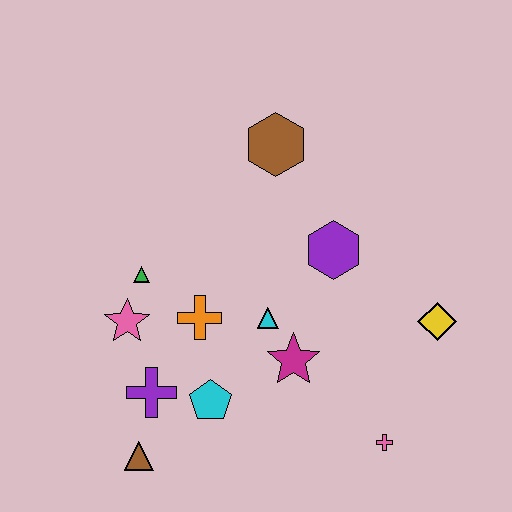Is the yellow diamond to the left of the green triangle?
No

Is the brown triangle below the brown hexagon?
Yes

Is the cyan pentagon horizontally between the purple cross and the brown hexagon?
Yes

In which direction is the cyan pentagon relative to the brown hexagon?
The cyan pentagon is below the brown hexagon.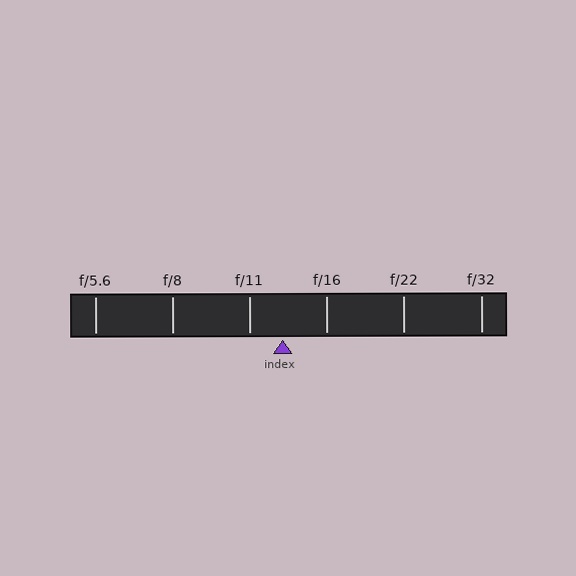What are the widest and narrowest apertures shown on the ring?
The widest aperture shown is f/5.6 and the narrowest is f/32.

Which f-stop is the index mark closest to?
The index mark is closest to f/11.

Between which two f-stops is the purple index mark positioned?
The index mark is between f/11 and f/16.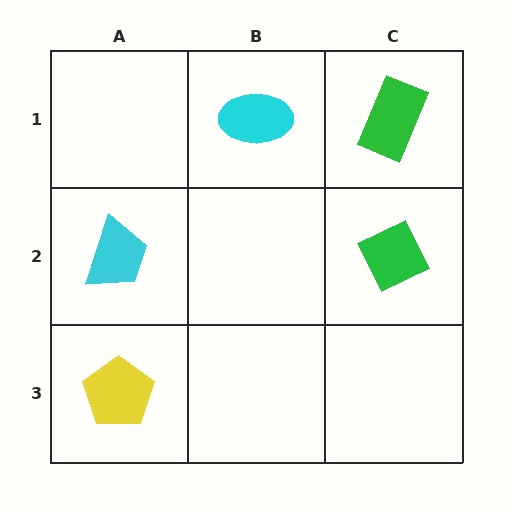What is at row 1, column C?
A green rectangle.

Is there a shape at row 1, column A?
No, that cell is empty.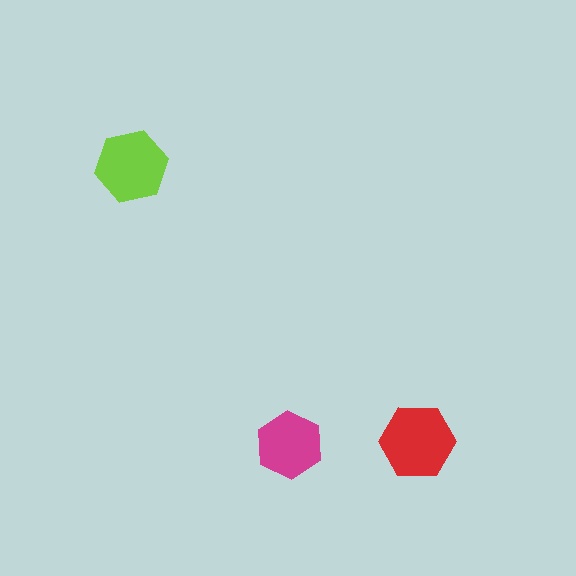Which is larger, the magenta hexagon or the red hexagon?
The red one.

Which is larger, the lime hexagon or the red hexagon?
The red one.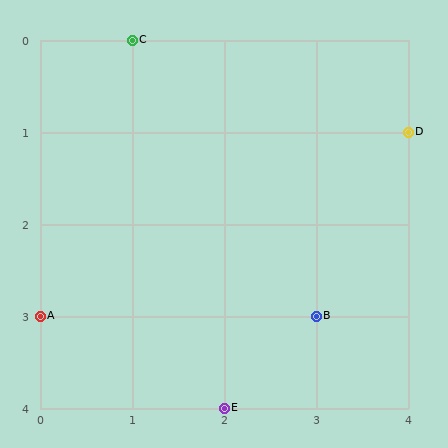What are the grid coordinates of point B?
Point B is at grid coordinates (3, 3).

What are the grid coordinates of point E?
Point E is at grid coordinates (2, 4).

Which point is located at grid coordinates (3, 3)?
Point B is at (3, 3).